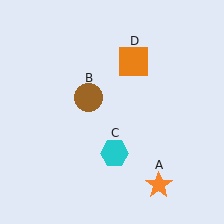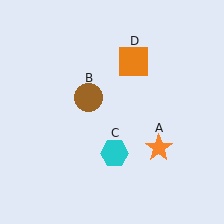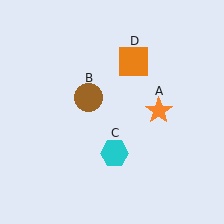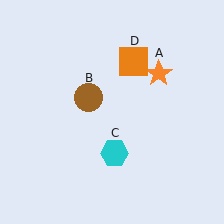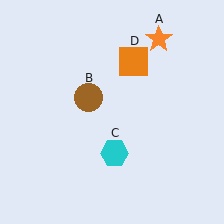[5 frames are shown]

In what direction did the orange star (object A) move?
The orange star (object A) moved up.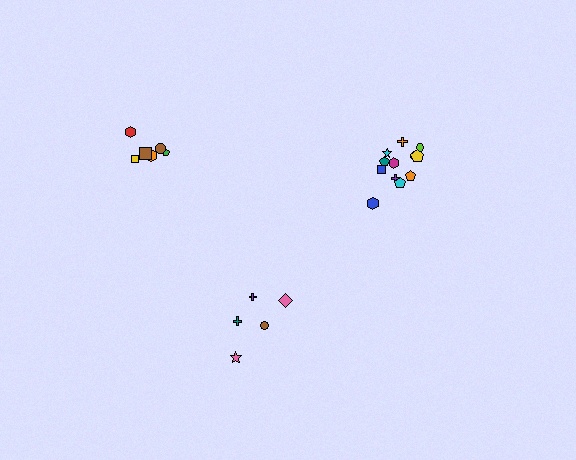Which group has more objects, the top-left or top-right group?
The top-right group.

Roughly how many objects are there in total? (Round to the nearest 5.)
Roughly 25 objects in total.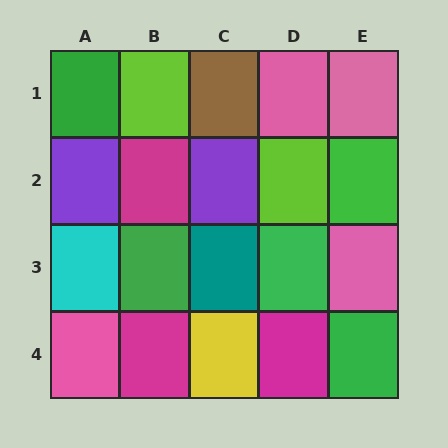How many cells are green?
5 cells are green.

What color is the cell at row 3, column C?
Teal.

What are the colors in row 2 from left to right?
Purple, magenta, purple, lime, green.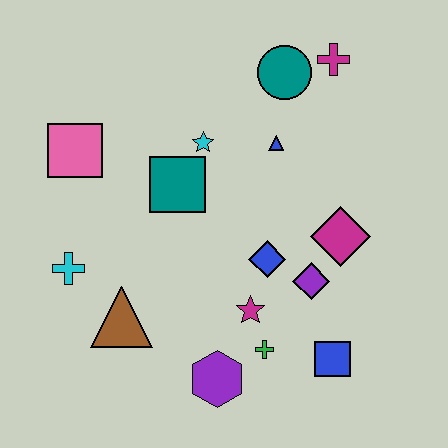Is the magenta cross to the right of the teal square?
Yes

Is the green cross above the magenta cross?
No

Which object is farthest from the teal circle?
The purple hexagon is farthest from the teal circle.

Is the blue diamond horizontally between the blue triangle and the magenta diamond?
No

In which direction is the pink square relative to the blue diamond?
The pink square is to the left of the blue diamond.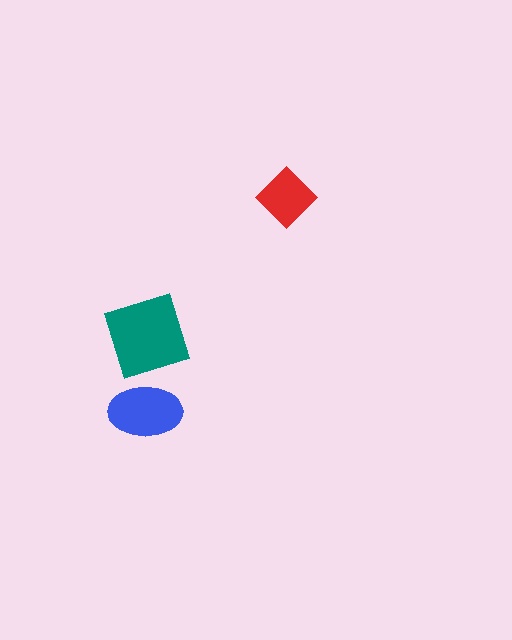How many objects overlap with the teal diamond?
1 object overlaps with the teal diamond.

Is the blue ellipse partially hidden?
Yes, it is partially covered by another shape.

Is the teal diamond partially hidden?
No, no other shape covers it.